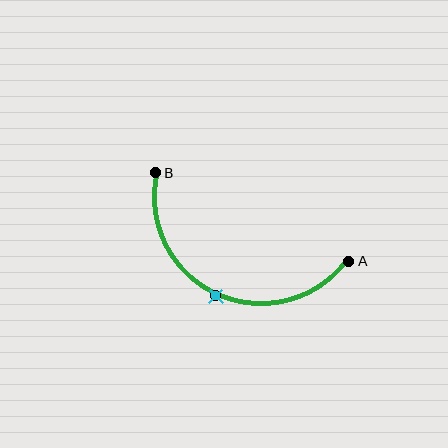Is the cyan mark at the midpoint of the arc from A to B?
Yes. The cyan mark lies on the arc at equal arc-length from both A and B — it is the arc midpoint.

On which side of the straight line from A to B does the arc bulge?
The arc bulges below the straight line connecting A and B.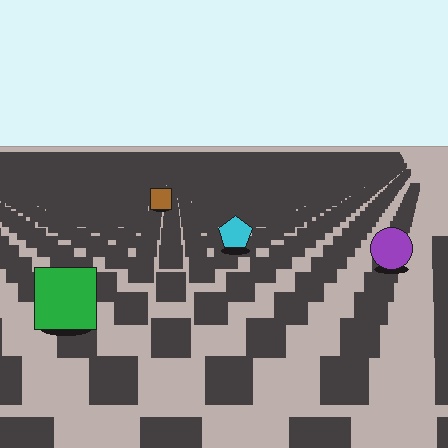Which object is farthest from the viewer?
The brown square is farthest from the viewer. It appears smaller and the ground texture around it is denser.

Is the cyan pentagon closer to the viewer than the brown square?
Yes. The cyan pentagon is closer — you can tell from the texture gradient: the ground texture is coarser near it.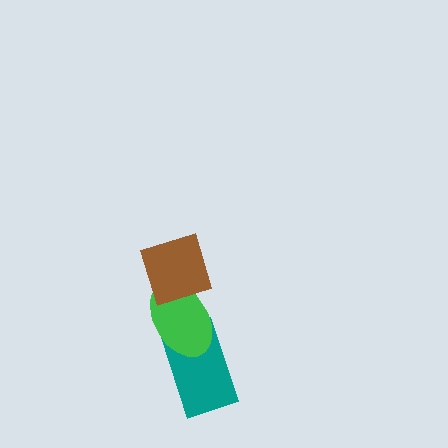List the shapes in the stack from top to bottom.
From top to bottom: the brown diamond, the green ellipse, the teal rectangle.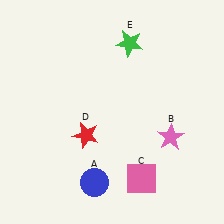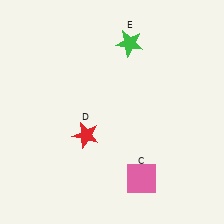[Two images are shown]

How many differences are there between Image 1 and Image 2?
There are 2 differences between the two images.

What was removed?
The blue circle (A), the pink star (B) were removed in Image 2.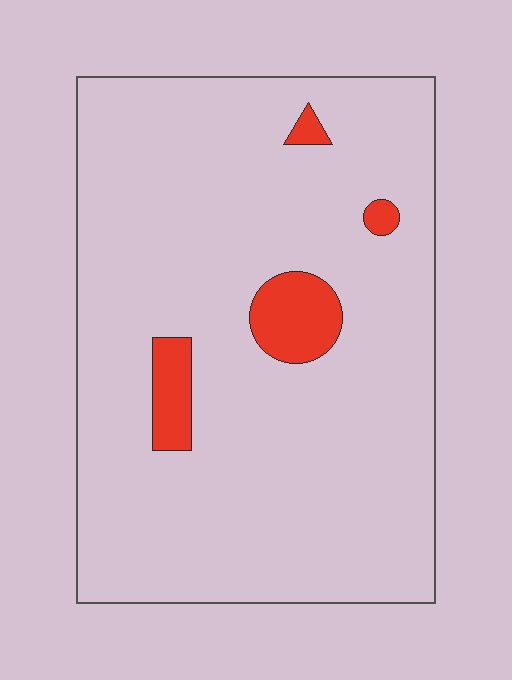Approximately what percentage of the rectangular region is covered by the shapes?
Approximately 5%.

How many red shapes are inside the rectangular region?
4.